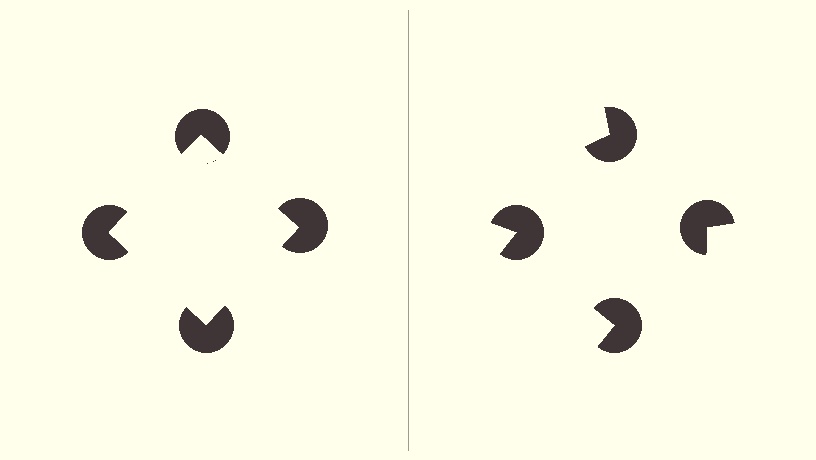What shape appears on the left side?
An illusory square.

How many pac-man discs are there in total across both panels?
8 — 4 on each side.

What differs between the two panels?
The pac-man discs are positioned identically on both sides; only the wedge orientations differ. On the left they align to a square; on the right they are misaligned.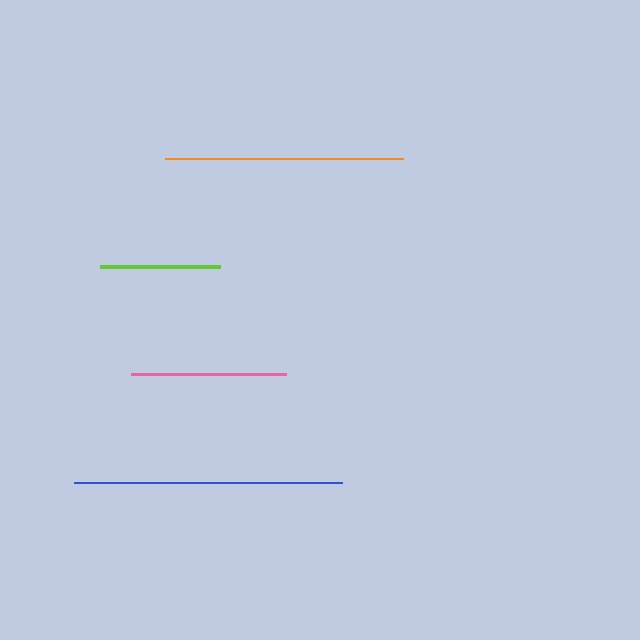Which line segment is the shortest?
The lime line is the shortest at approximately 120 pixels.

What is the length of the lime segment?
The lime segment is approximately 120 pixels long.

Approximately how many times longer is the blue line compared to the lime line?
The blue line is approximately 2.2 times the length of the lime line.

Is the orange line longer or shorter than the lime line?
The orange line is longer than the lime line.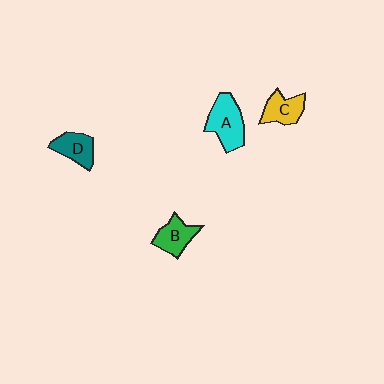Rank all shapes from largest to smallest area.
From largest to smallest: A (cyan), B (green), C (yellow), D (teal).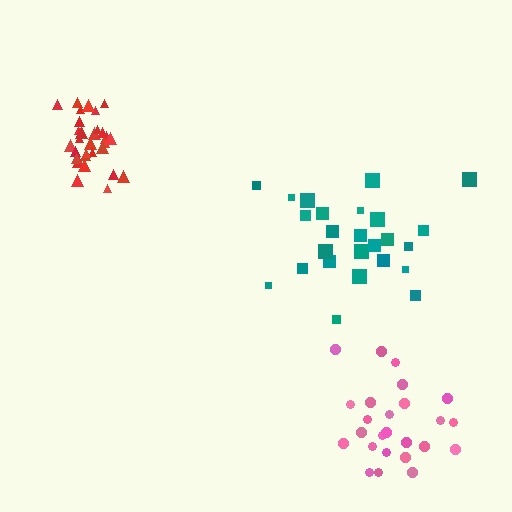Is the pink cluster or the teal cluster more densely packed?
Pink.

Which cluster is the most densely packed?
Red.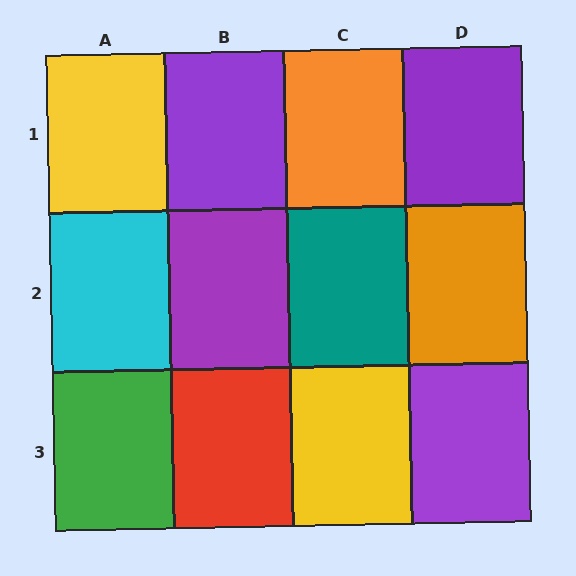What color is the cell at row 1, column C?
Orange.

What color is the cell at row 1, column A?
Yellow.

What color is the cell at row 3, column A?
Green.